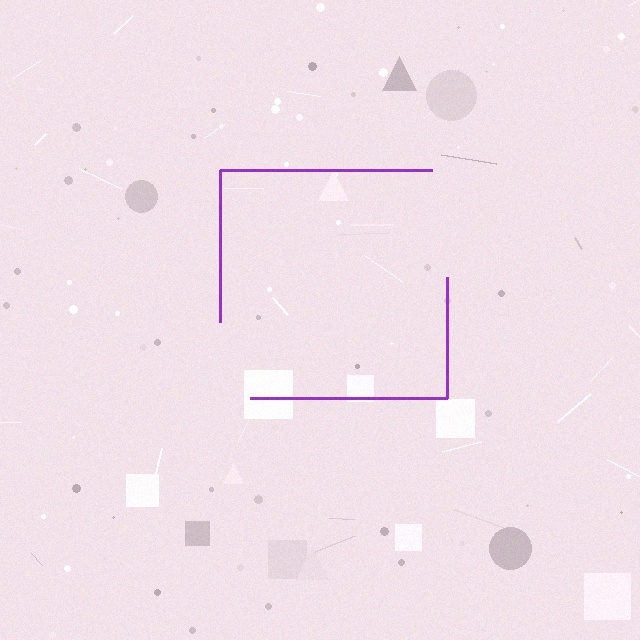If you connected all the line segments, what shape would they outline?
They would outline a square.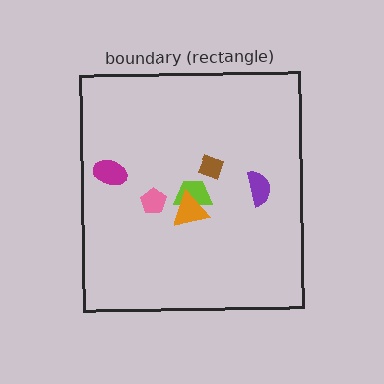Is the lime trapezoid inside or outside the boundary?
Inside.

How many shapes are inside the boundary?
6 inside, 0 outside.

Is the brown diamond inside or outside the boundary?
Inside.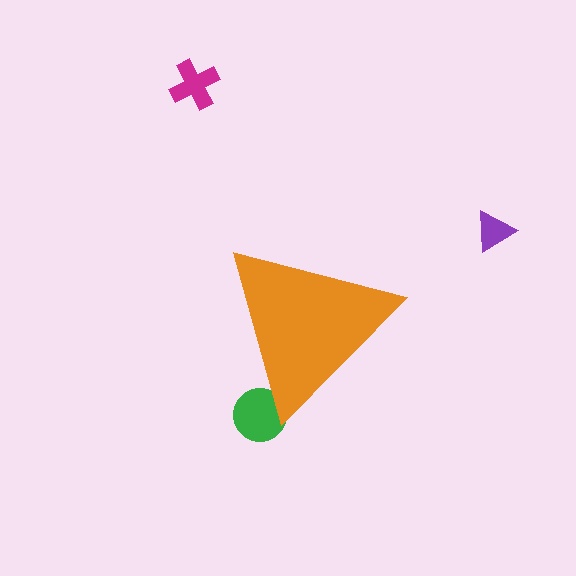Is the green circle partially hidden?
Yes, the green circle is partially hidden behind the orange triangle.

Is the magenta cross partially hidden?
No, the magenta cross is fully visible.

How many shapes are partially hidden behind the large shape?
1 shape is partially hidden.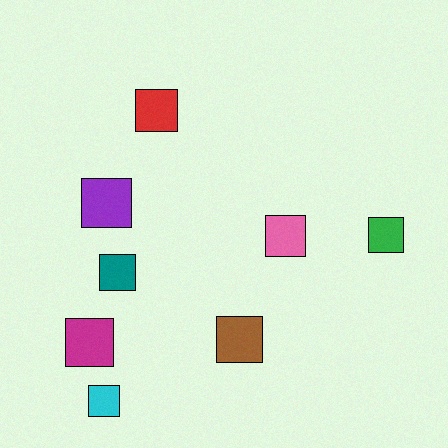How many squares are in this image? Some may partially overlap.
There are 8 squares.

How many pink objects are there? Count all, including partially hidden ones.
There is 1 pink object.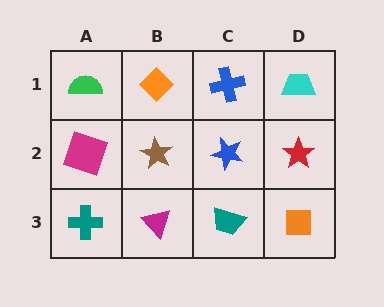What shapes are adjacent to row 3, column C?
A blue star (row 2, column C), a magenta triangle (row 3, column B), an orange square (row 3, column D).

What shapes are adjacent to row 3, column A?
A magenta square (row 2, column A), a magenta triangle (row 3, column B).